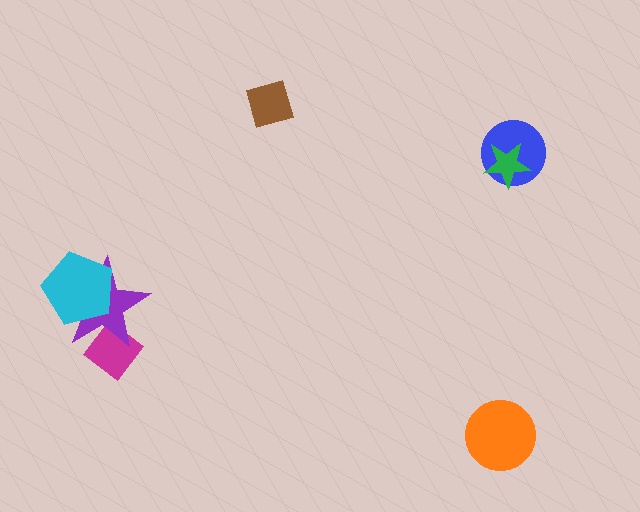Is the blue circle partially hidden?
Yes, it is partially covered by another shape.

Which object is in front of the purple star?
The cyan pentagon is in front of the purple star.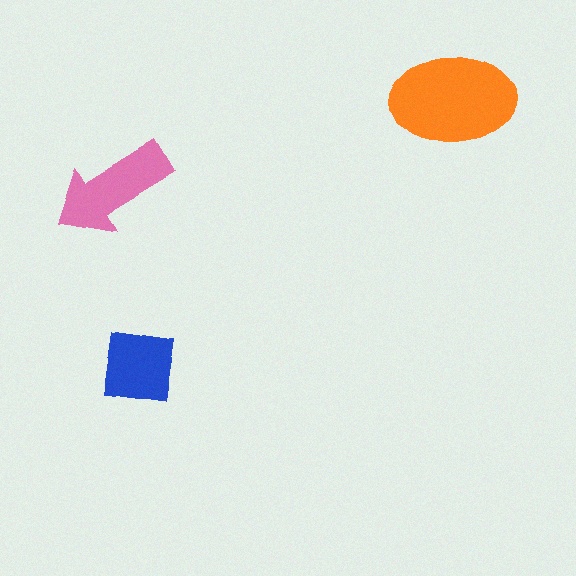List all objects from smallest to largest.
The blue square, the pink arrow, the orange ellipse.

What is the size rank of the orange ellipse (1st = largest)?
1st.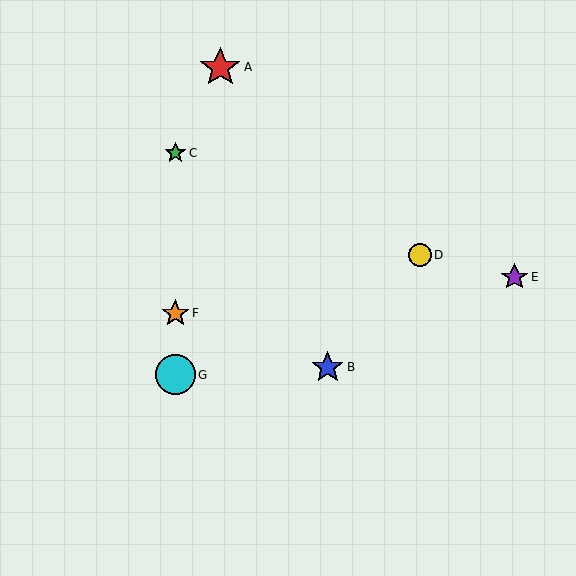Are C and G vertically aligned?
Yes, both are at x≈175.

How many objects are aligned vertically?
3 objects (C, F, G) are aligned vertically.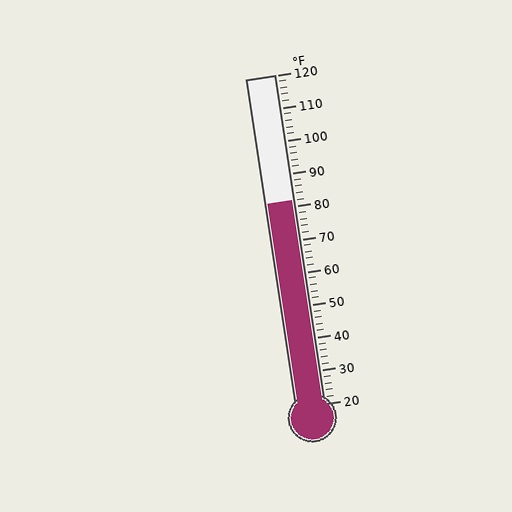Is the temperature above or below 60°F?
The temperature is above 60°F.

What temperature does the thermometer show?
The thermometer shows approximately 82°F.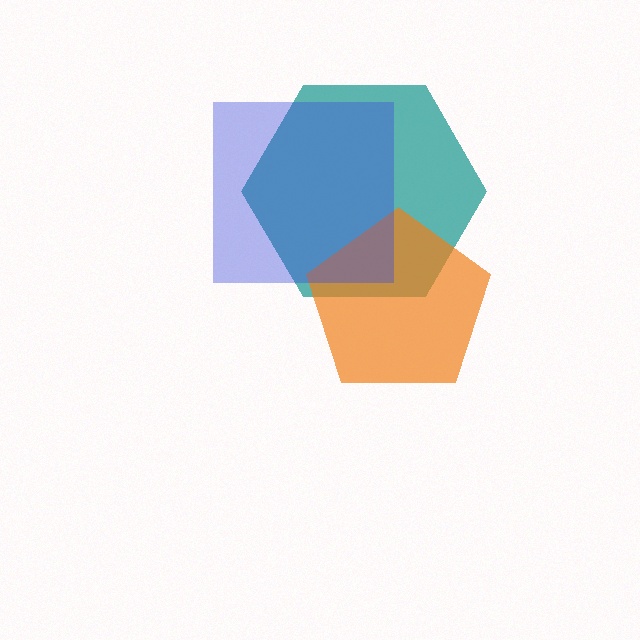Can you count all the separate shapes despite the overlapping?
Yes, there are 3 separate shapes.